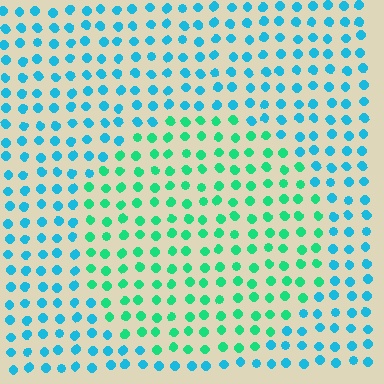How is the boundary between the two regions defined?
The boundary is defined purely by a slight shift in hue (about 42 degrees). Spacing, size, and orientation are identical on both sides.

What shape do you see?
I see a circle.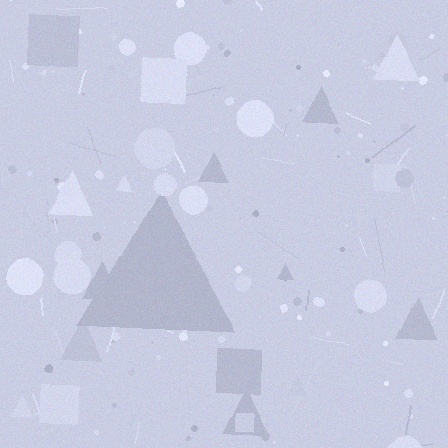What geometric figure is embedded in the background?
A triangle is embedded in the background.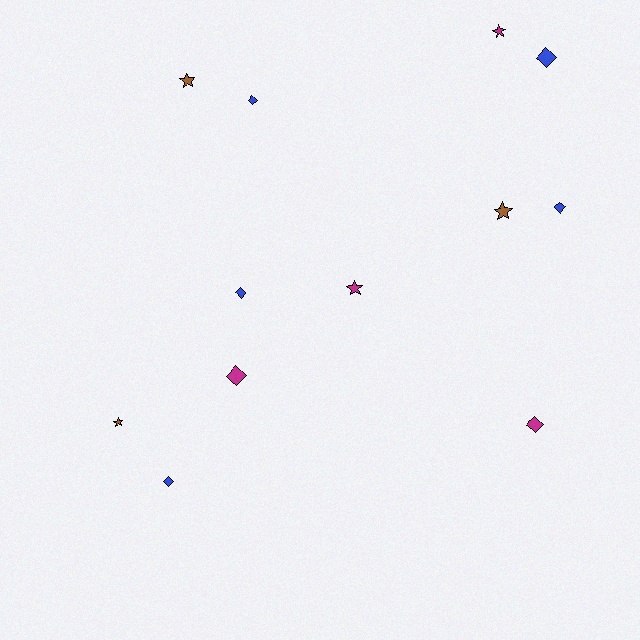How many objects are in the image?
There are 12 objects.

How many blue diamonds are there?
There are 5 blue diamonds.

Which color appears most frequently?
Blue, with 5 objects.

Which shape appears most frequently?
Diamond, with 7 objects.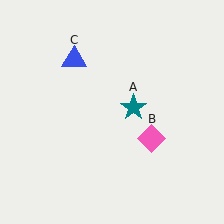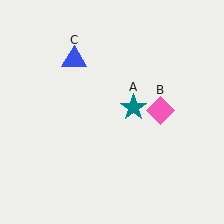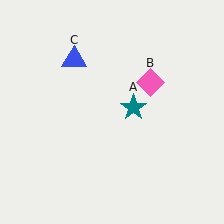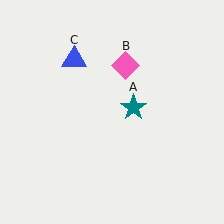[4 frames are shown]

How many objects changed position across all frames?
1 object changed position: pink diamond (object B).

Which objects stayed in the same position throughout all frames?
Teal star (object A) and blue triangle (object C) remained stationary.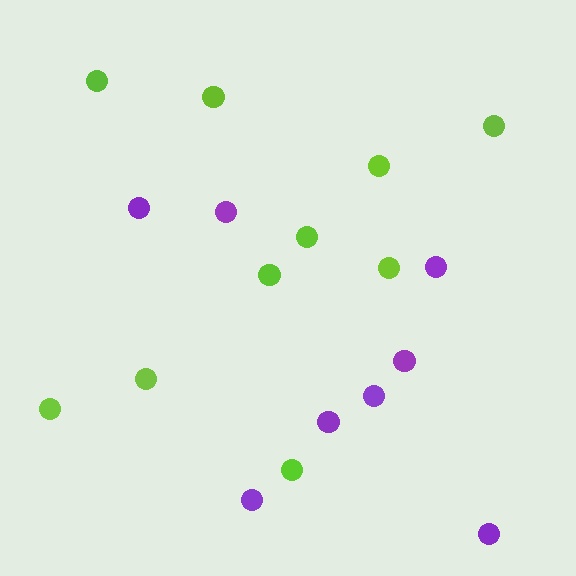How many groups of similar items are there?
There are 2 groups: one group of purple circles (8) and one group of lime circles (10).